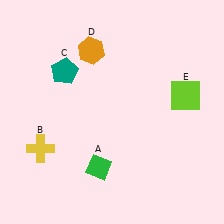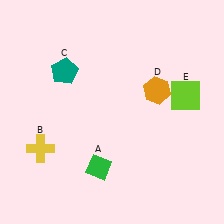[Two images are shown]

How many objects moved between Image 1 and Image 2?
1 object moved between the two images.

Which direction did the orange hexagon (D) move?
The orange hexagon (D) moved right.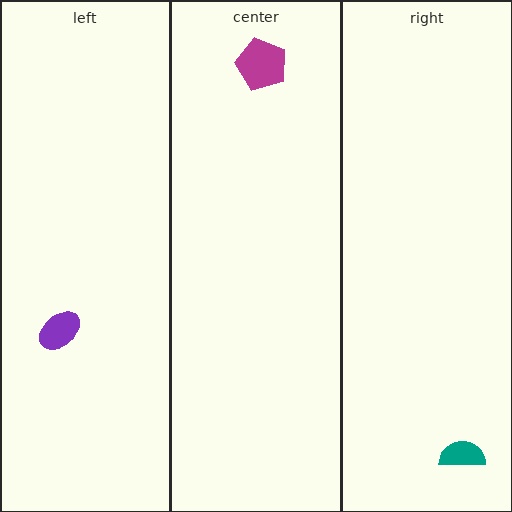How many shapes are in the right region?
1.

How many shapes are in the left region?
1.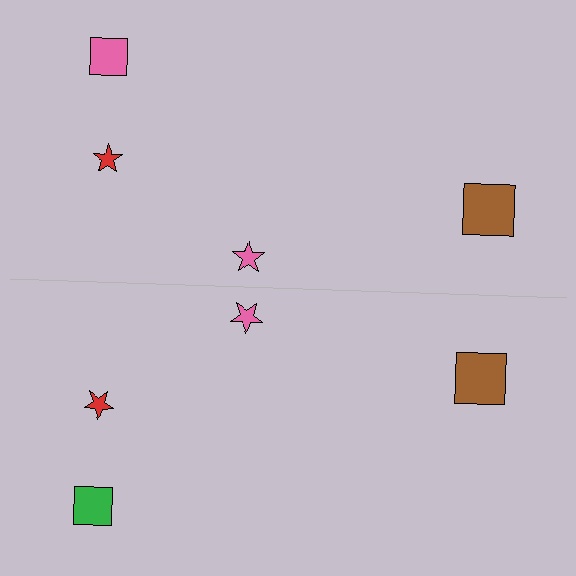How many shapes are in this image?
There are 8 shapes in this image.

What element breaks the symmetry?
The green square on the bottom side breaks the symmetry — its mirror counterpart is pink.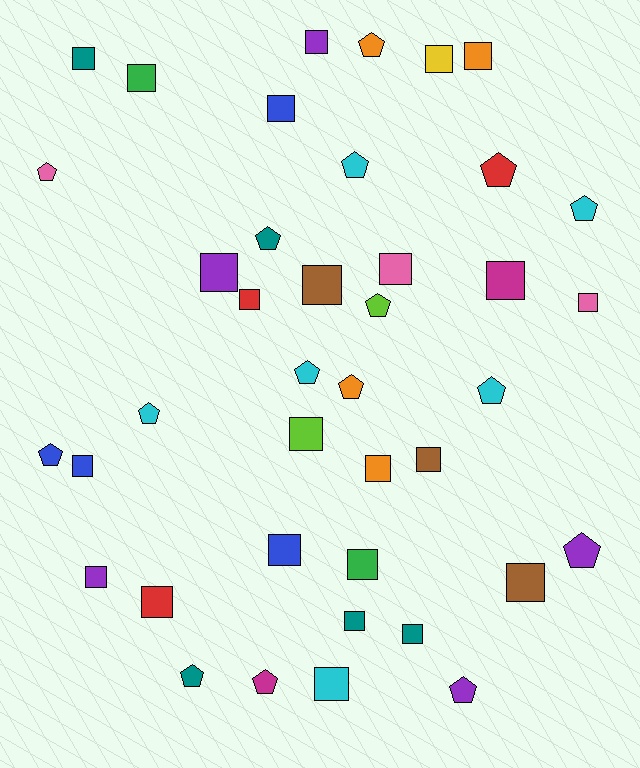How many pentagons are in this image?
There are 16 pentagons.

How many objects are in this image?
There are 40 objects.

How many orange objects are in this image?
There are 4 orange objects.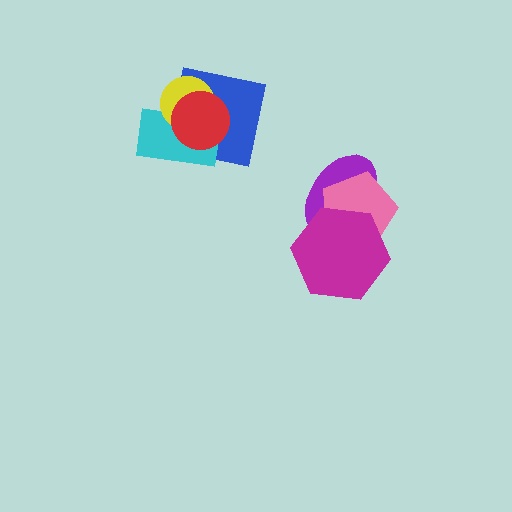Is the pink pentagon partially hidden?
Yes, it is partially covered by another shape.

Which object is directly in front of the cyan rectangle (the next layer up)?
The yellow circle is directly in front of the cyan rectangle.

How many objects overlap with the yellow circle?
3 objects overlap with the yellow circle.